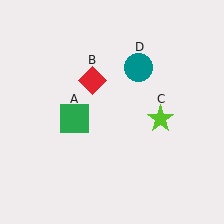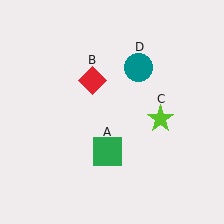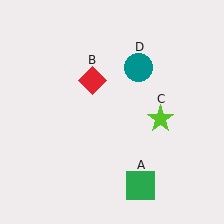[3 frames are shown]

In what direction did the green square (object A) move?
The green square (object A) moved down and to the right.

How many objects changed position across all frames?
1 object changed position: green square (object A).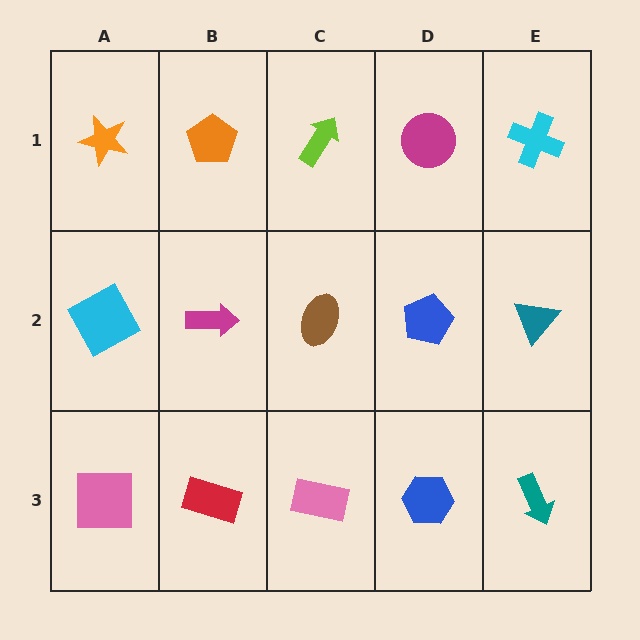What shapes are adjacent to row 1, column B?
A magenta arrow (row 2, column B), an orange star (row 1, column A), a lime arrow (row 1, column C).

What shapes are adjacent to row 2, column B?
An orange pentagon (row 1, column B), a red rectangle (row 3, column B), a cyan square (row 2, column A), a brown ellipse (row 2, column C).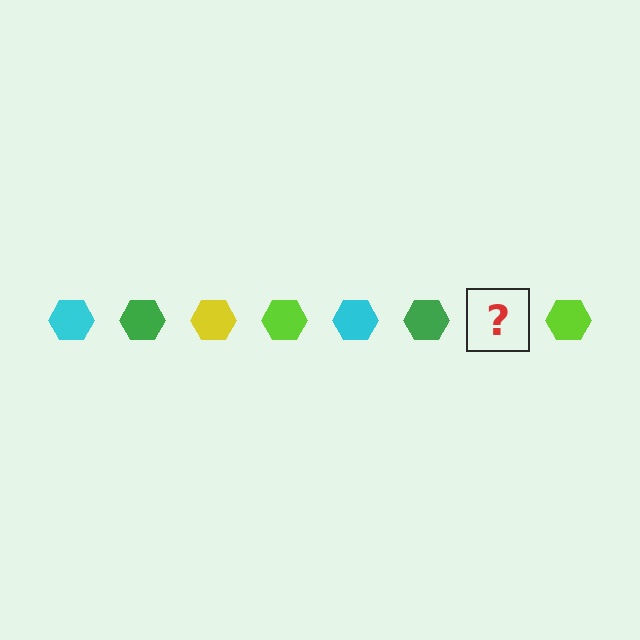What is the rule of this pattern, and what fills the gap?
The rule is that the pattern cycles through cyan, green, yellow, lime hexagons. The gap should be filled with a yellow hexagon.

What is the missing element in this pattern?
The missing element is a yellow hexagon.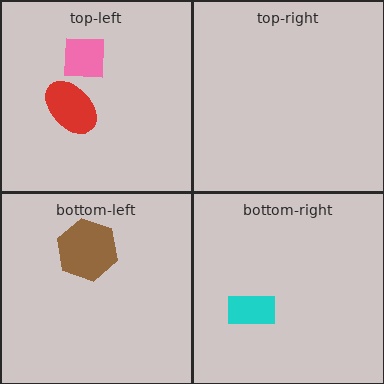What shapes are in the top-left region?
The pink square, the red ellipse.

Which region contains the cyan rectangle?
The bottom-right region.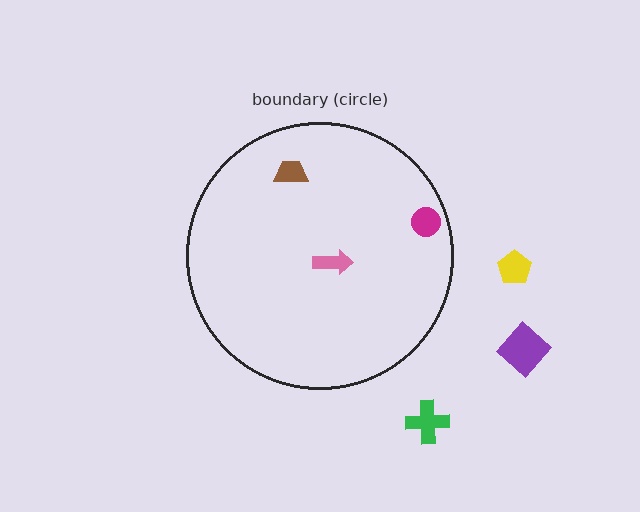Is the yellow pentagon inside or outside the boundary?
Outside.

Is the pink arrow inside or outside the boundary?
Inside.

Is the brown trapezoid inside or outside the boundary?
Inside.